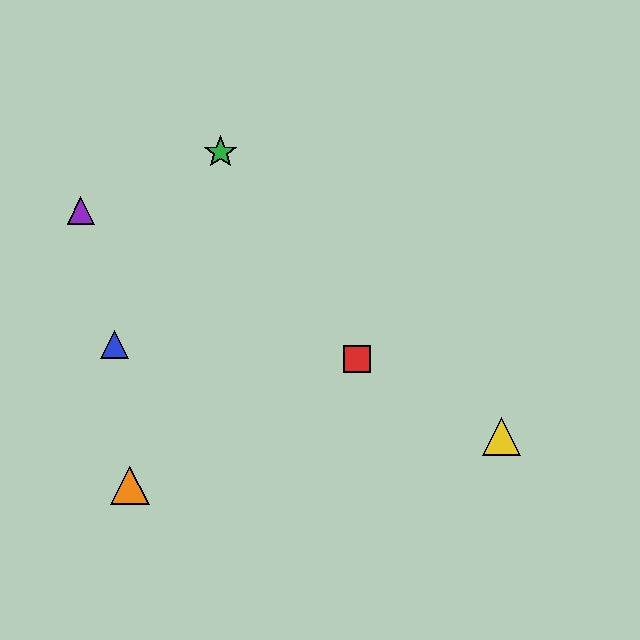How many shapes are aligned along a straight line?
3 shapes (the red square, the yellow triangle, the purple triangle) are aligned along a straight line.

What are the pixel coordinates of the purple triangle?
The purple triangle is at (81, 211).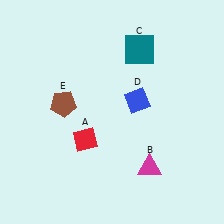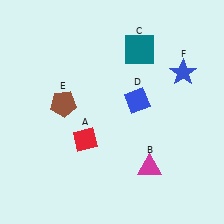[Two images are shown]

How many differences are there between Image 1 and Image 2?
There is 1 difference between the two images.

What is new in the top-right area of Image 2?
A blue star (F) was added in the top-right area of Image 2.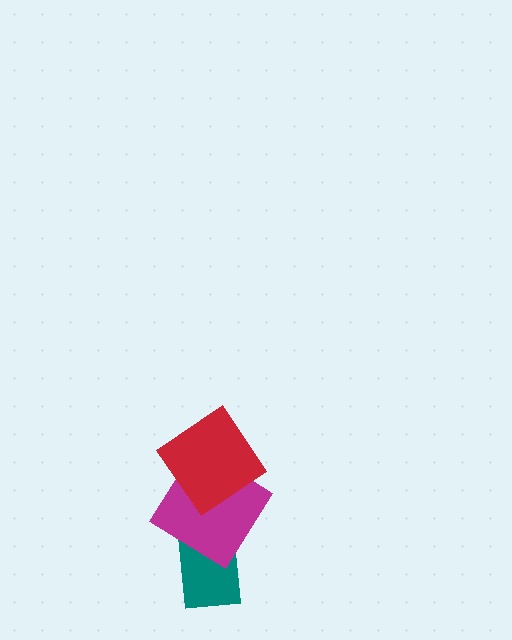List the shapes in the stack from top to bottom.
From top to bottom: the red diamond, the magenta diamond, the teal rectangle.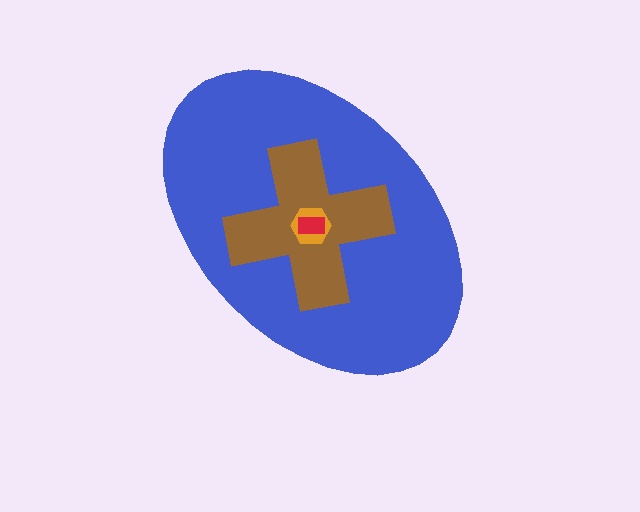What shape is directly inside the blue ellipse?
The brown cross.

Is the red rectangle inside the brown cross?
Yes.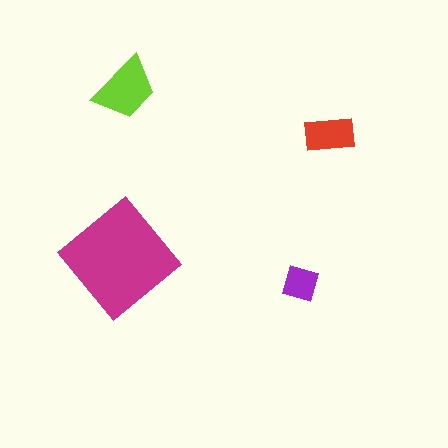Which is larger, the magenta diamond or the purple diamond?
The magenta diamond.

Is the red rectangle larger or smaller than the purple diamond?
Larger.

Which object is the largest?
The magenta diamond.